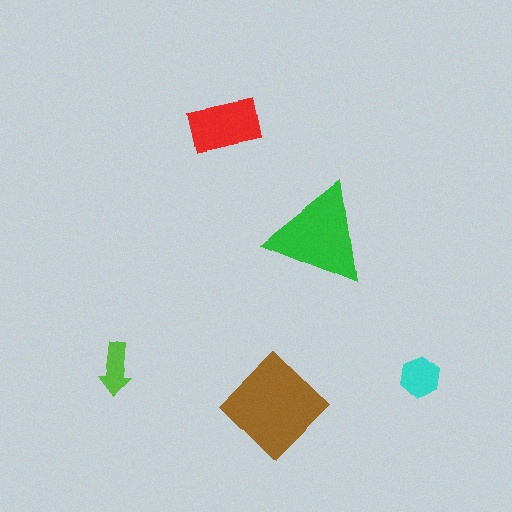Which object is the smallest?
The lime arrow.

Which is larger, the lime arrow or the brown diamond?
The brown diamond.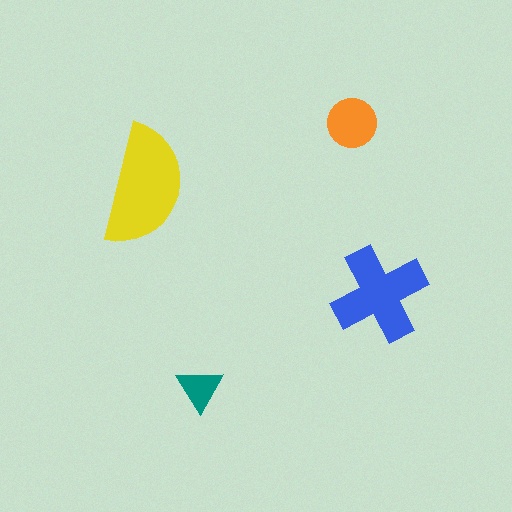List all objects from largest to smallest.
The yellow semicircle, the blue cross, the orange circle, the teal triangle.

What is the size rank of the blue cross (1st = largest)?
2nd.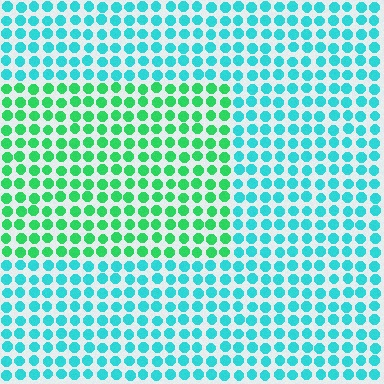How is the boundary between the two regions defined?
The boundary is defined purely by a slight shift in hue (about 42 degrees). Spacing, size, and orientation are identical on both sides.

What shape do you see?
I see a rectangle.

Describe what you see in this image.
The image is filled with small cyan elements in a uniform arrangement. A rectangle-shaped region is visible where the elements are tinted to a slightly different hue, forming a subtle color boundary.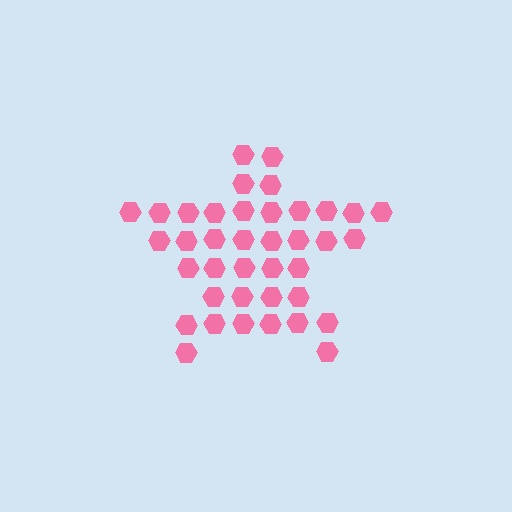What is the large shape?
The large shape is a star.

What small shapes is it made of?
It is made of small hexagons.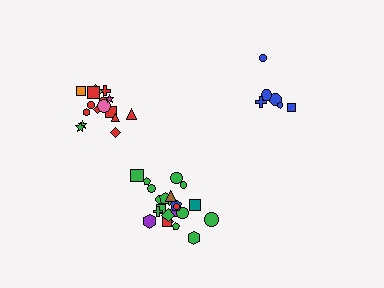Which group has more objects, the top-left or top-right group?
The top-left group.